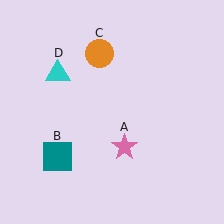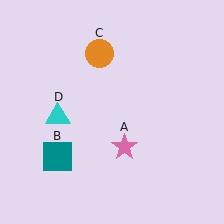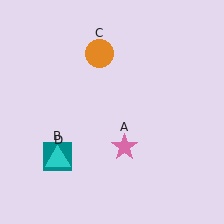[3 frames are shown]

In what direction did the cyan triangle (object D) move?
The cyan triangle (object D) moved down.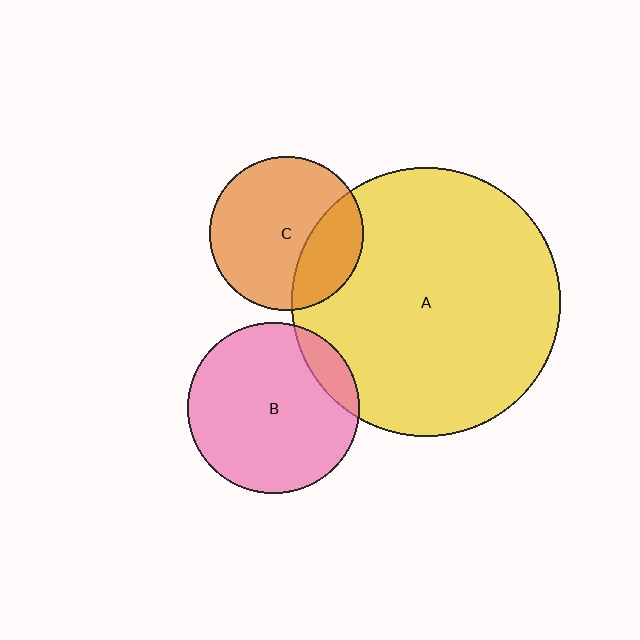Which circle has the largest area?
Circle A (yellow).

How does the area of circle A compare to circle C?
Approximately 3.1 times.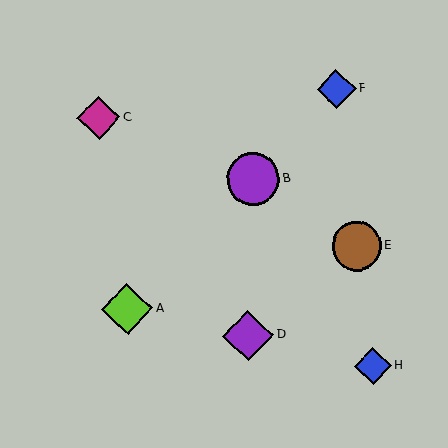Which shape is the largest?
The purple circle (labeled B) is the largest.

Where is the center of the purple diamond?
The center of the purple diamond is at (248, 336).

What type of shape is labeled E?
Shape E is a brown circle.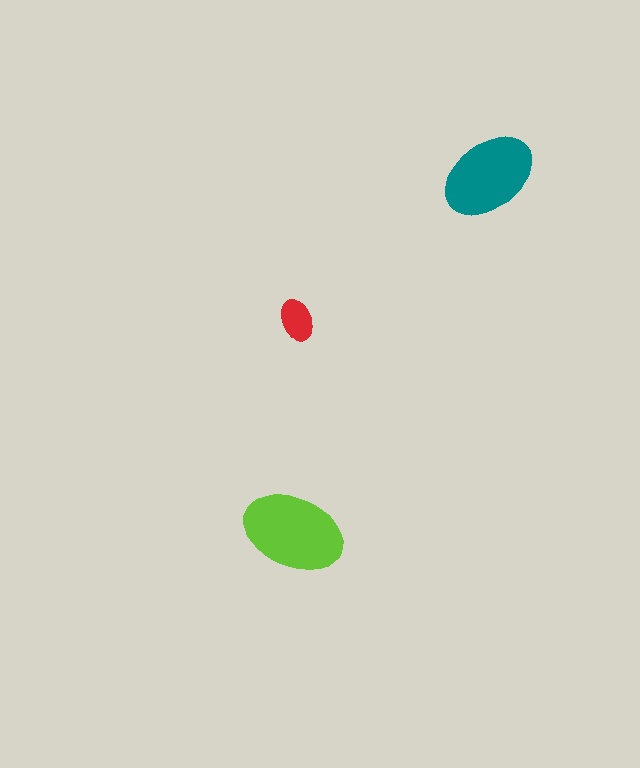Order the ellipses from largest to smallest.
the lime one, the teal one, the red one.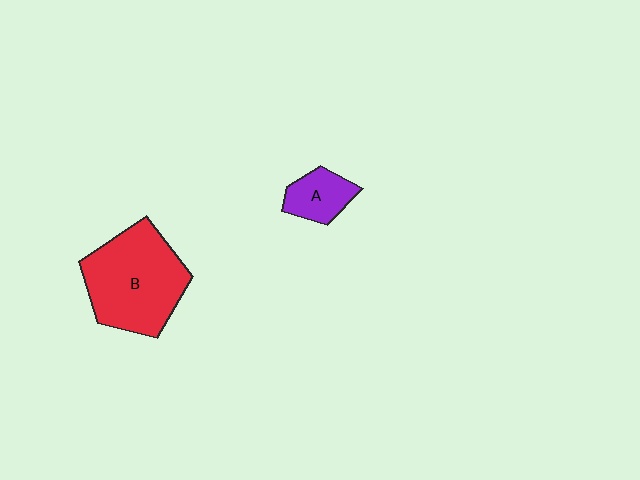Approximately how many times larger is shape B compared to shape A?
Approximately 3.0 times.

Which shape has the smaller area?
Shape A (purple).